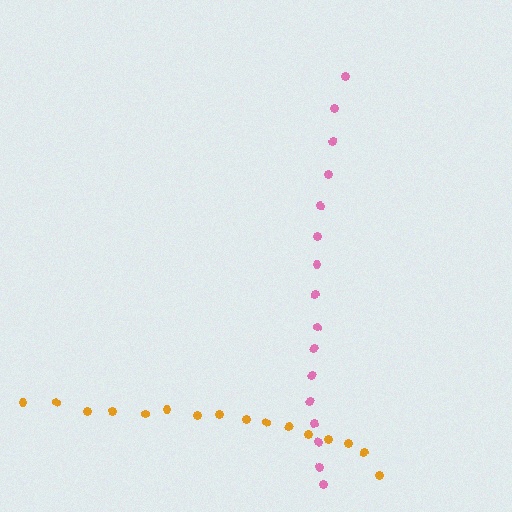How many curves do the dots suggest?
There are 2 distinct paths.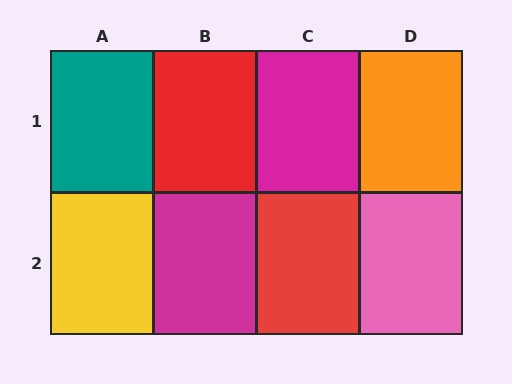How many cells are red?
2 cells are red.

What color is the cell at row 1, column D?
Orange.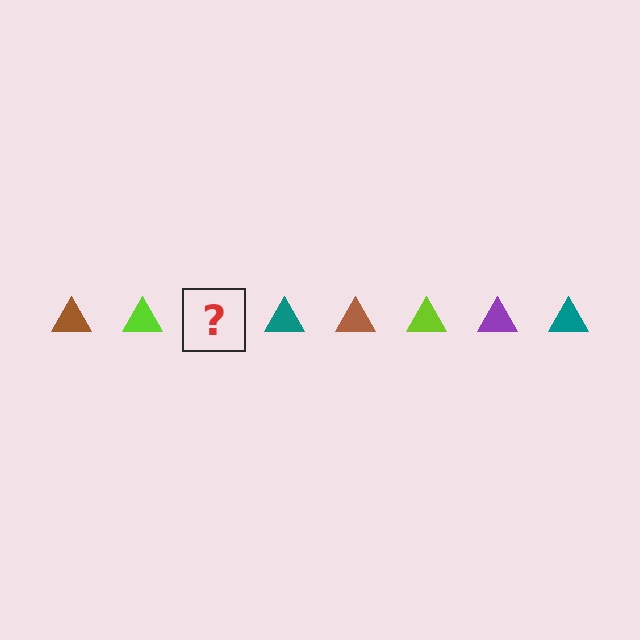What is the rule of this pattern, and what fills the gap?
The rule is that the pattern cycles through brown, lime, purple, teal triangles. The gap should be filled with a purple triangle.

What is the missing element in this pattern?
The missing element is a purple triangle.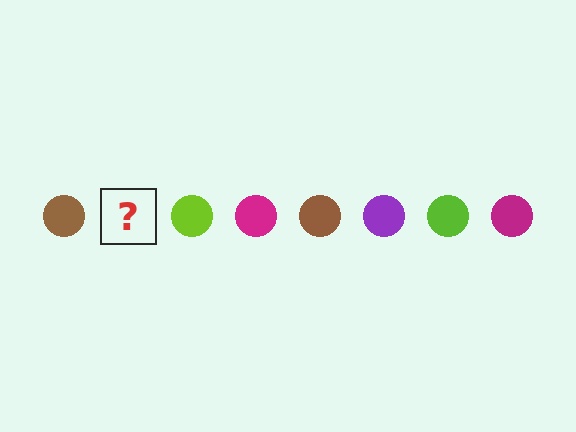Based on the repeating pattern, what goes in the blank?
The blank should be a purple circle.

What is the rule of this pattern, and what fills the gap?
The rule is that the pattern cycles through brown, purple, lime, magenta circles. The gap should be filled with a purple circle.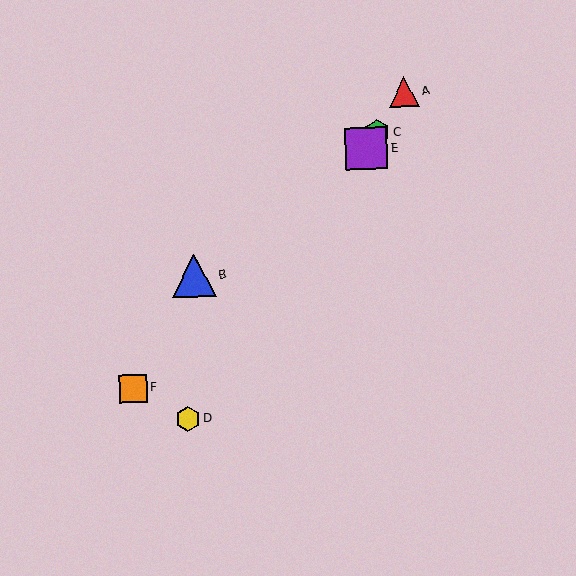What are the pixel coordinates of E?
Object E is at (366, 149).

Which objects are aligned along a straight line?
Objects A, C, D, E are aligned along a straight line.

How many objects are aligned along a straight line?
4 objects (A, C, D, E) are aligned along a straight line.